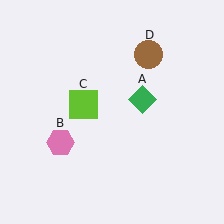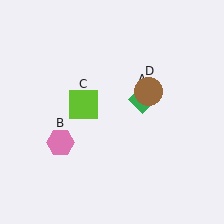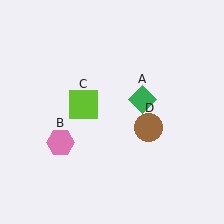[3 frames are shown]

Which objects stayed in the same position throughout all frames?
Green diamond (object A) and pink hexagon (object B) and lime square (object C) remained stationary.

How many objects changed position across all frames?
1 object changed position: brown circle (object D).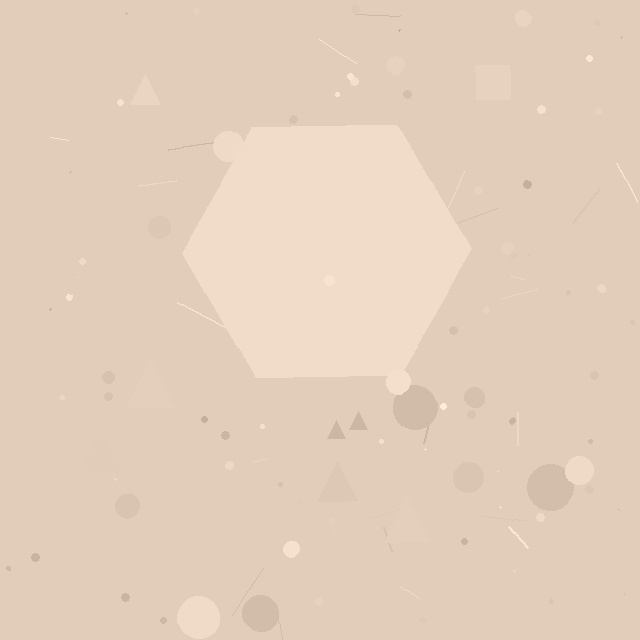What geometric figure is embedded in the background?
A hexagon is embedded in the background.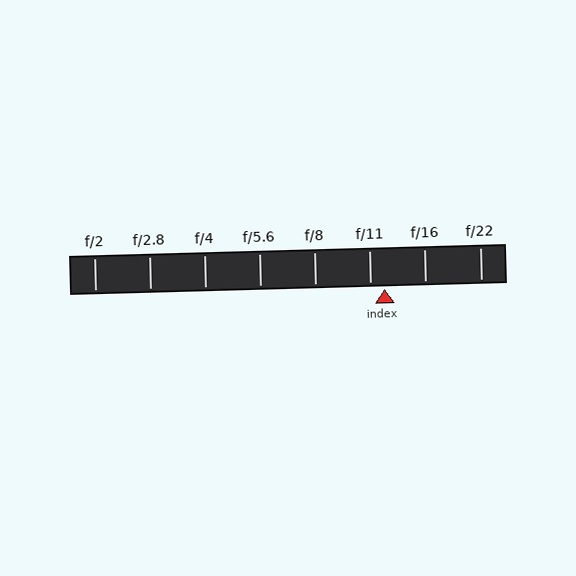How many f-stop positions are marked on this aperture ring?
There are 8 f-stop positions marked.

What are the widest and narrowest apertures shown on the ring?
The widest aperture shown is f/2 and the narrowest is f/22.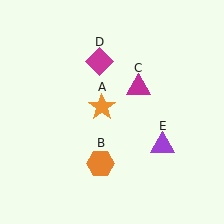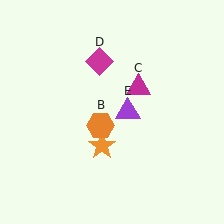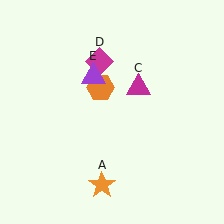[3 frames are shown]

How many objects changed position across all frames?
3 objects changed position: orange star (object A), orange hexagon (object B), purple triangle (object E).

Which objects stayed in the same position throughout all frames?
Magenta triangle (object C) and magenta diamond (object D) remained stationary.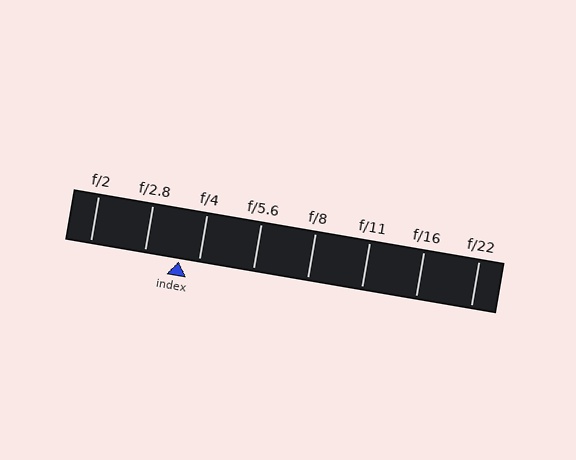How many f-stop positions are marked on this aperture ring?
There are 8 f-stop positions marked.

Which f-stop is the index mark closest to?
The index mark is closest to f/4.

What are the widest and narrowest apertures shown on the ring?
The widest aperture shown is f/2 and the narrowest is f/22.